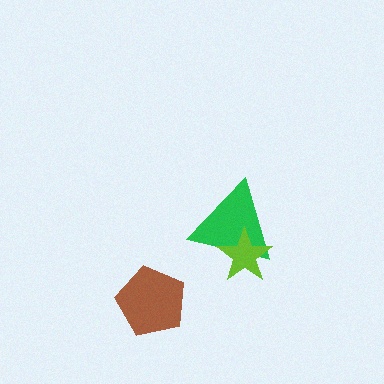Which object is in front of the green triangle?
The lime star is in front of the green triangle.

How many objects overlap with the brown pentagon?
0 objects overlap with the brown pentagon.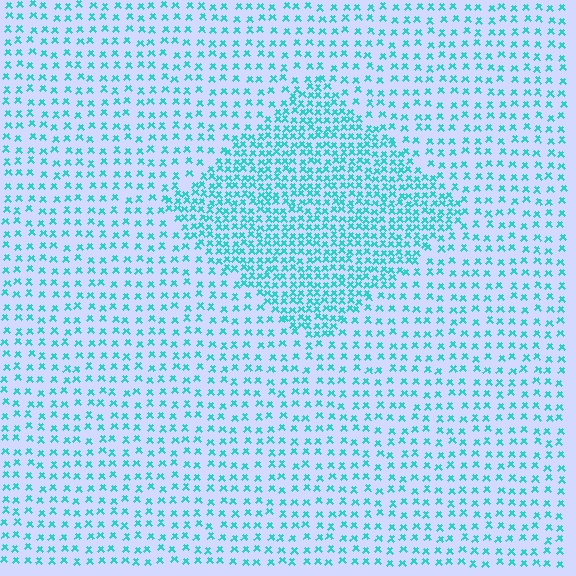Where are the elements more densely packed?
The elements are more densely packed inside the diamond boundary.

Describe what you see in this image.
The image contains small cyan elements arranged at two different densities. A diamond-shaped region is visible where the elements are more densely packed than the surrounding area.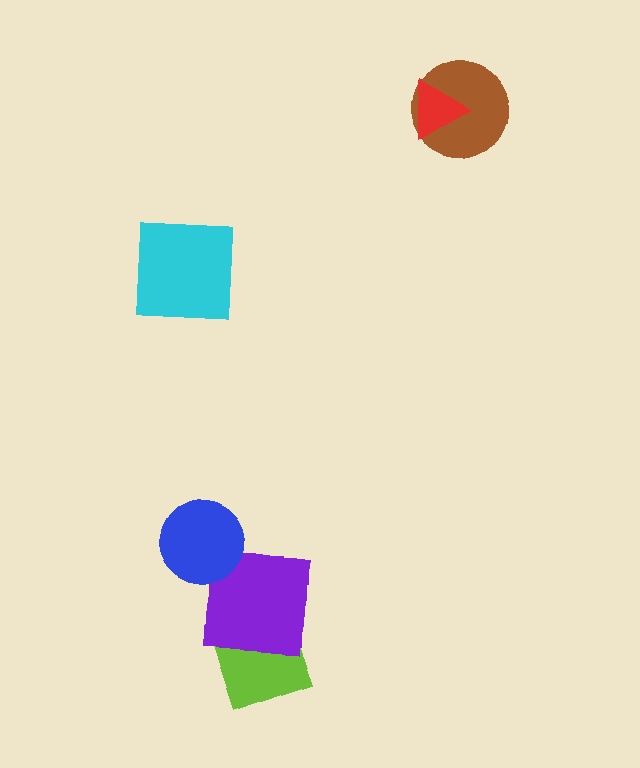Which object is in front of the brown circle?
The red triangle is in front of the brown circle.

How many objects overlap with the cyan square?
0 objects overlap with the cyan square.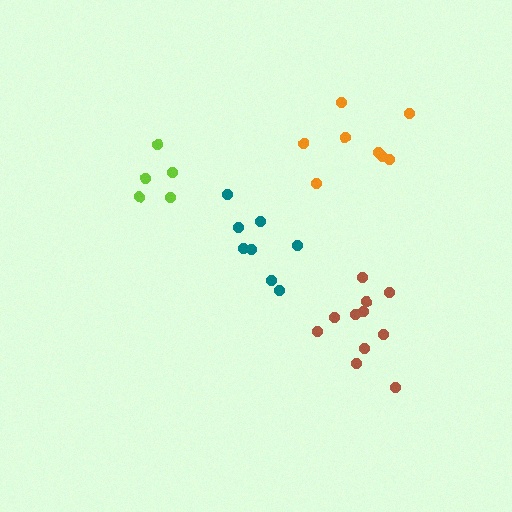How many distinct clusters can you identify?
There are 4 distinct clusters.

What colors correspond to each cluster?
The clusters are colored: teal, lime, orange, brown.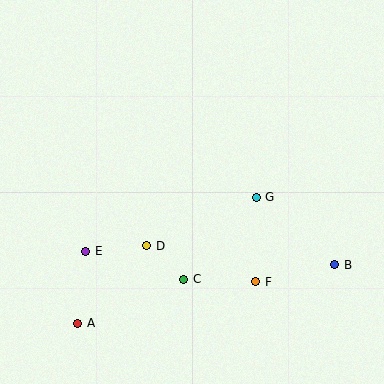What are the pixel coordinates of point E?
Point E is at (86, 251).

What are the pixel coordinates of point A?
Point A is at (78, 323).